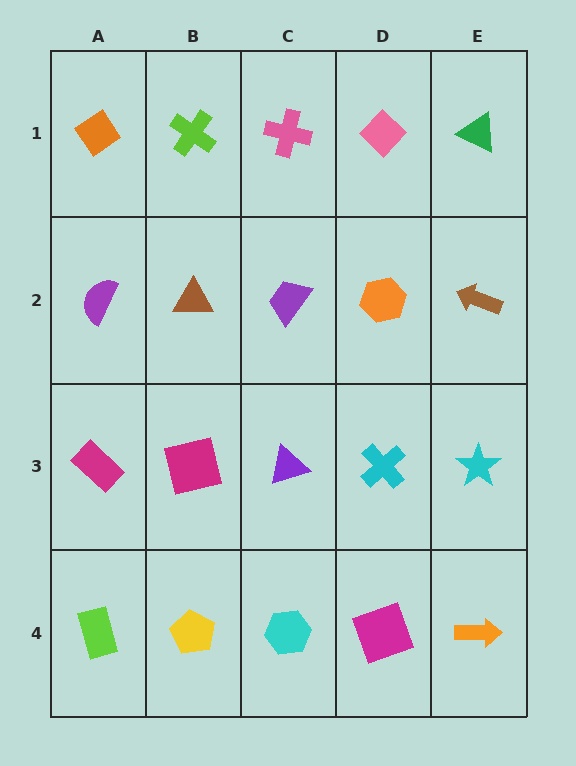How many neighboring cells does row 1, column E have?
2.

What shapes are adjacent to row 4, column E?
A cyan star (row 3, column E), a magenta square (row 4, column D).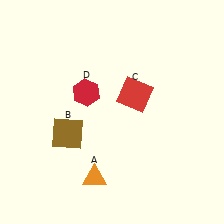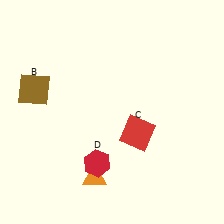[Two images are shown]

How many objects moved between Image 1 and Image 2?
3 objects moved between the two images.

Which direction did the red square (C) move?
The red square (C) moved down.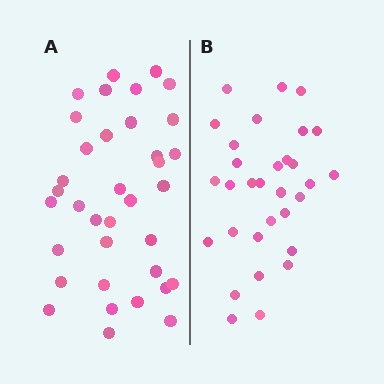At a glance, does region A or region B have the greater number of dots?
Region A (the left region) has more dots.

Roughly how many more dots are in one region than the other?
Region A has about 5 more dots than region B.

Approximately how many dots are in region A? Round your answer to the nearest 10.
About 40 dots. (The exact count is 36, which rounds to 40.)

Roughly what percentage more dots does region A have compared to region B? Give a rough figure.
About 15% more.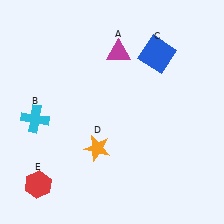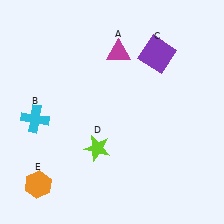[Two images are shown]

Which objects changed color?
C changed from blue to purple. D changed from orange to lime. E changed from red to orange.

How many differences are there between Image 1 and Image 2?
There are 3 differences between the two images.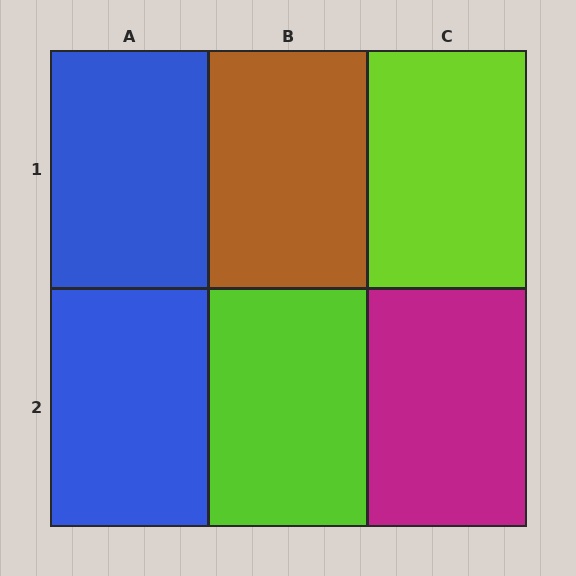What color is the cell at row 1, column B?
Brown.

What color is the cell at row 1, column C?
Lime.